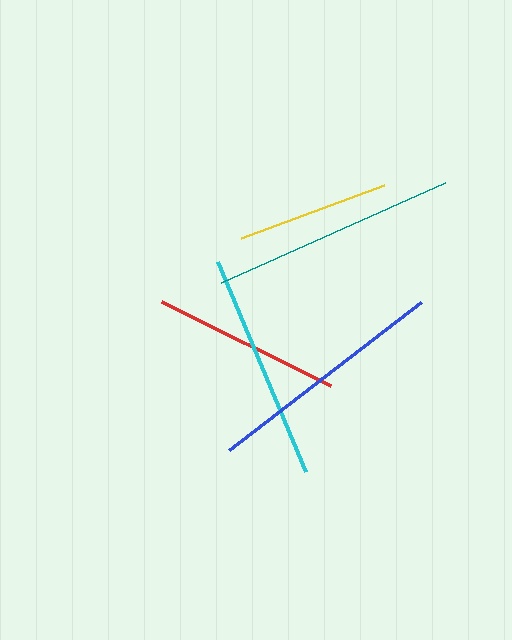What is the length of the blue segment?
The blue segment is approximately 243 pixels long.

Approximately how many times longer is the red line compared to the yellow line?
The red line is approximately 1.2 times the length of the yellow line.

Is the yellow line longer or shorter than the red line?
The red line is longer than the yellow line.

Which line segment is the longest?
The teal line is the longest at approximately 246 pixels.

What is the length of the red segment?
The red segment is approximately 189 pixels long.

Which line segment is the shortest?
The yellow line is the shortest at approximately 153 pixels.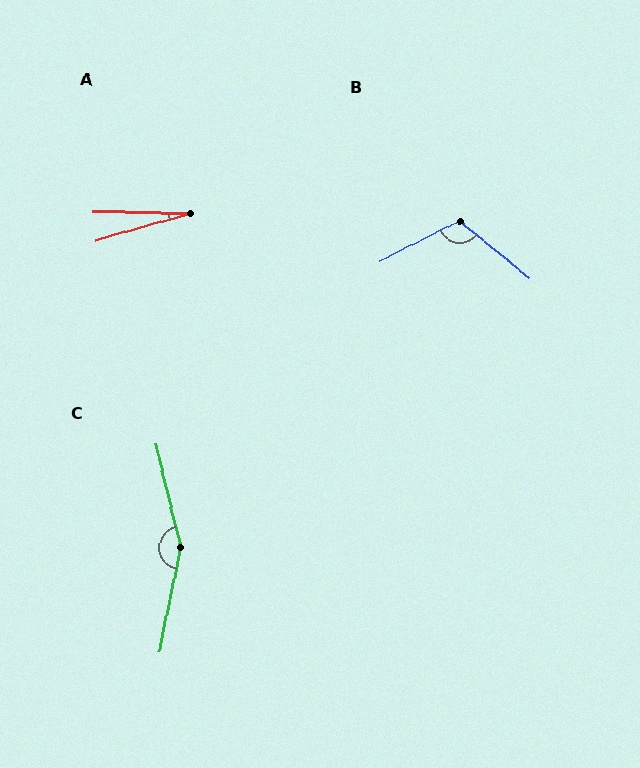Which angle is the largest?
C, at approximately 155 degrees.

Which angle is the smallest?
A, at approximately 18 degrees.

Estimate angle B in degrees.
Approximately 114 degrees.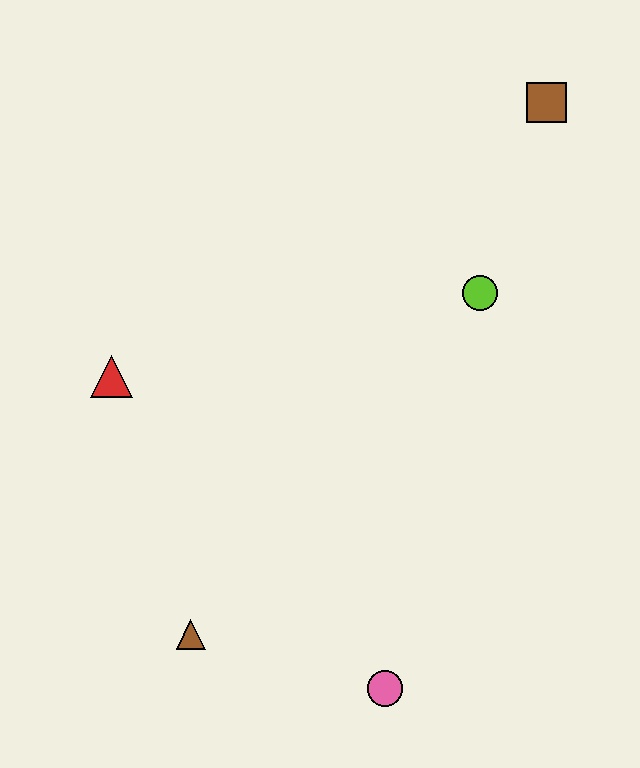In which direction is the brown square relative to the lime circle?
The brown square is above the lime circle.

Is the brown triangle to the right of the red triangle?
Yes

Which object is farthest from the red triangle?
The brown square is farthest from the red triangle.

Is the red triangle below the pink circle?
No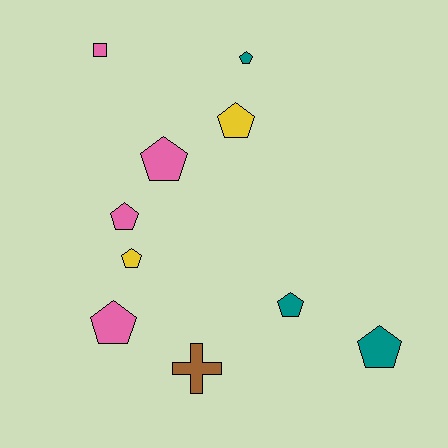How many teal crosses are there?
There are no teal crosses.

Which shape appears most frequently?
Pentagon, with 8 objects.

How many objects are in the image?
There are 10 objects.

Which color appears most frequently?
Pink, with 4 objects.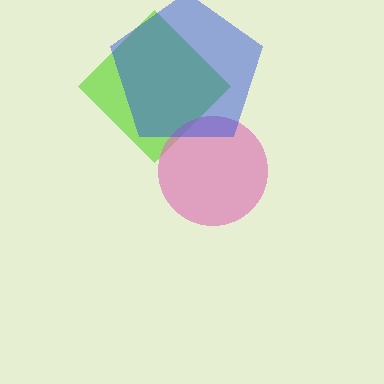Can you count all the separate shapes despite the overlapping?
Yes, there are 3 separate shapes.